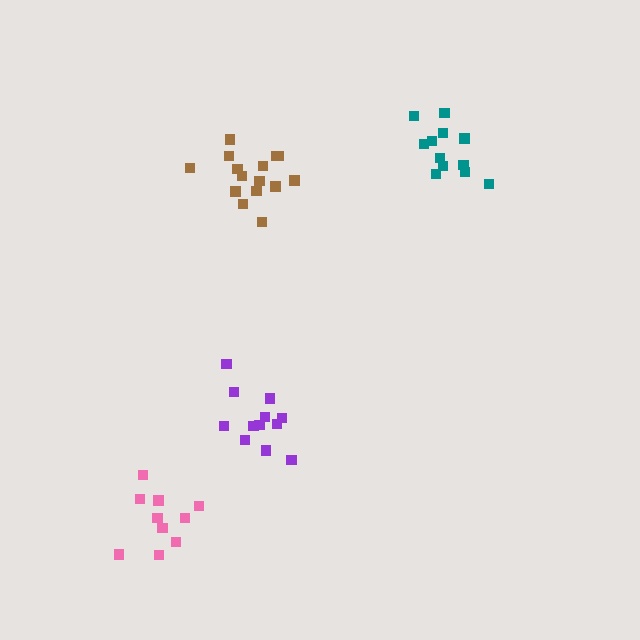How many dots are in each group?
Group 1: 12 dots, Group 2: 12 dots, Group 3: 10 dots, Group 4: 15 dots (49 total).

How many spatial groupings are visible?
There are 4 spatial groupings.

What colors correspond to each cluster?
The clusters are colored: teal, purple, pink, brown.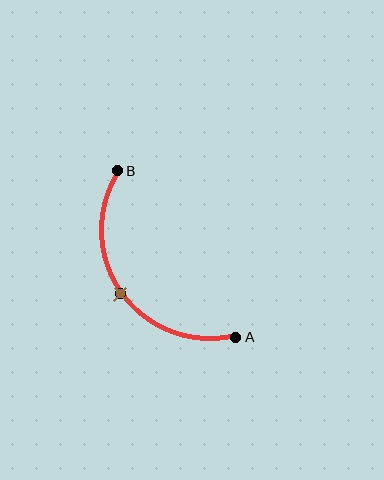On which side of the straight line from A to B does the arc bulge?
The arc bulges below and to the left of the straight line connecting A and B.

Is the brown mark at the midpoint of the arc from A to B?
Yes. The brown mark lies on the arc at equal arc-length from both A and B — it is the arc midpoint.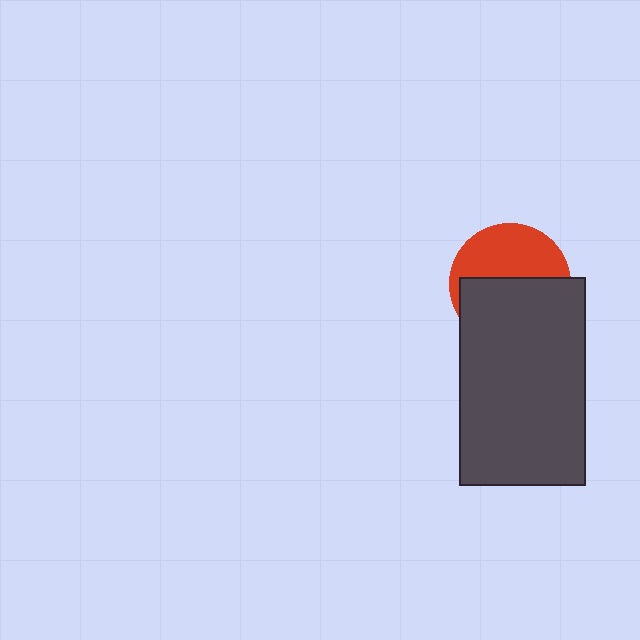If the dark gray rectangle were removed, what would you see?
You would see the complete red circle.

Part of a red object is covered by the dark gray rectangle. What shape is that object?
It is a circle.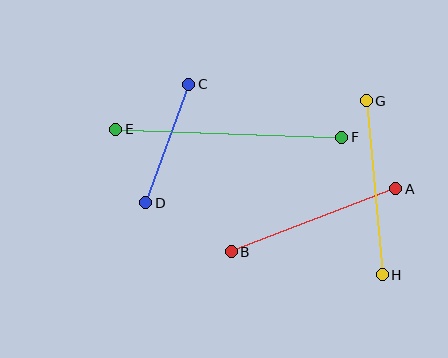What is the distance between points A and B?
The distance is approximately 176 pixels.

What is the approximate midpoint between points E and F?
The midpoint is at approximately (229, 133) pixels.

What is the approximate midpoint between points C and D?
The midpoint is at approximately (167, 144) pixels.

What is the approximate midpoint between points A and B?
The midpoint is at approximately (313, 220) pixels.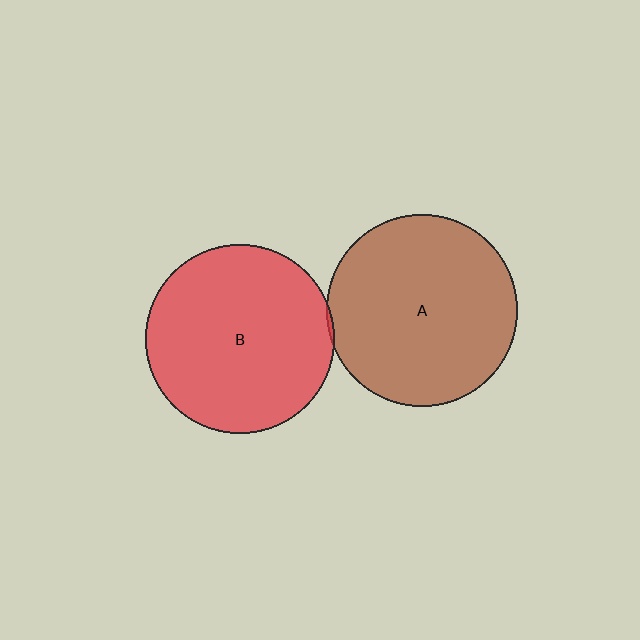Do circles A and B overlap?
Yes.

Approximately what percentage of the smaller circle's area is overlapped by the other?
Approximately 5%.